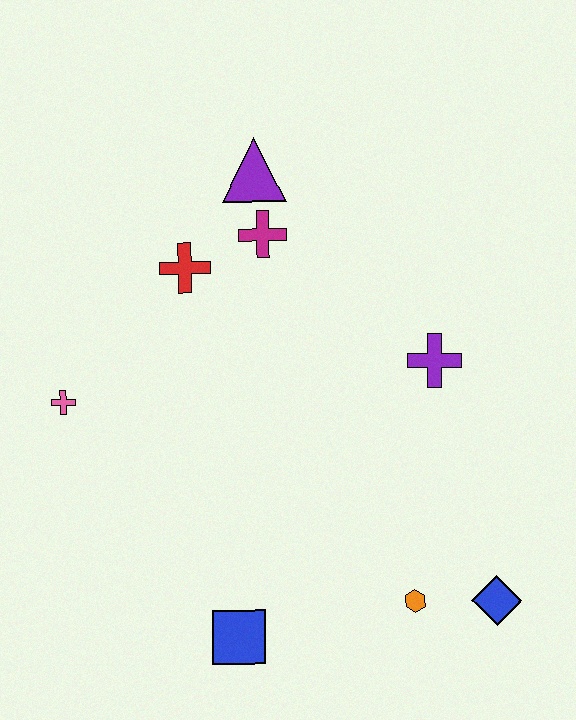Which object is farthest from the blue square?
The purple triangle is farthest from the blue square.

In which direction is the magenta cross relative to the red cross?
The magenta cross is to the right of the red cross.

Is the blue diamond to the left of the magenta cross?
No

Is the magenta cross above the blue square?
Yes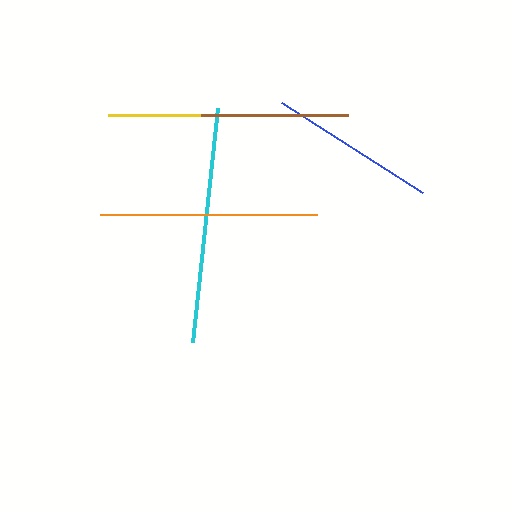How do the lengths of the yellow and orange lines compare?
The yellow and orange lines are approximately the same length.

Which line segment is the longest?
The cyan line is the longest at approximately 235 pixels.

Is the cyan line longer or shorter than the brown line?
The cyan line is longer than the brown line.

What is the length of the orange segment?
The orange segment is approximately 218 pixels long.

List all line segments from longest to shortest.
From longest to shortest: cyan, yellow, orange, blue, brown.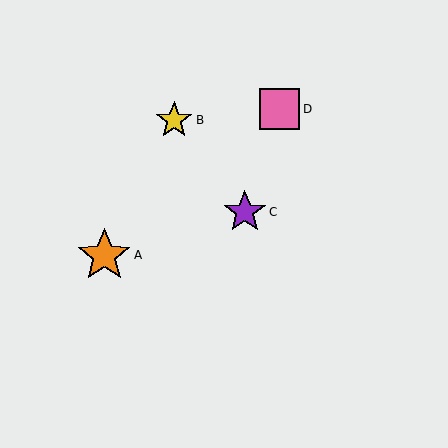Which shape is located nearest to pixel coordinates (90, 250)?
The orange star (labeled A) at (104, 255) is nearest to that location.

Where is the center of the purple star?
The center of the purple star is at (245, 212).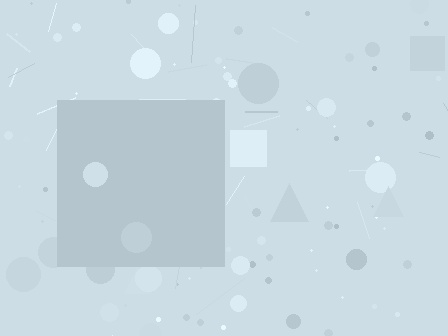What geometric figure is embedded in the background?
A square is embedded in the background.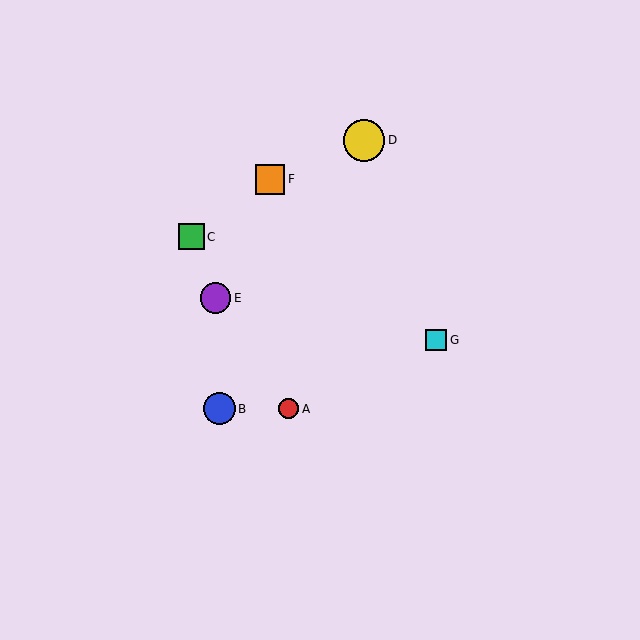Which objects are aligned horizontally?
Objects A, B are aligned horizontally.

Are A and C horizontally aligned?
No, A is at y≈409 and C is at y≈237.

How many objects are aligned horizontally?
2 objects (A, B) are aligned horizontally.